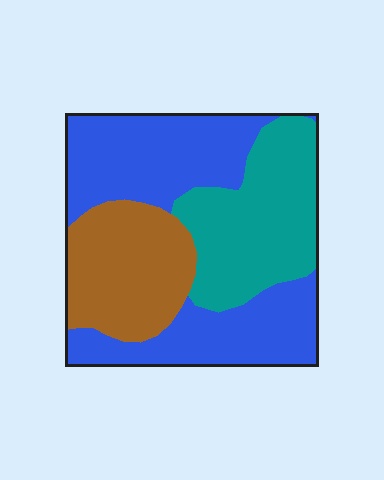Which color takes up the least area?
Brown, at roughly 25%.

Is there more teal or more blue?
Blue.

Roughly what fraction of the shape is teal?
Teal covers 29% of the shape.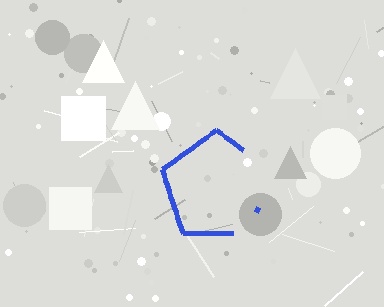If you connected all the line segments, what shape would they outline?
They would outline a pentagon.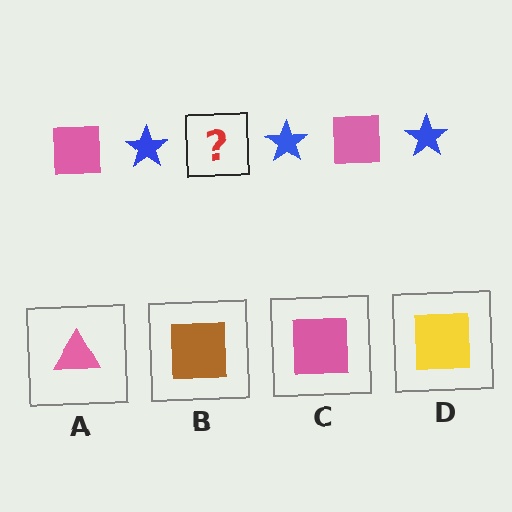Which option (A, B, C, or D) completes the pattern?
C.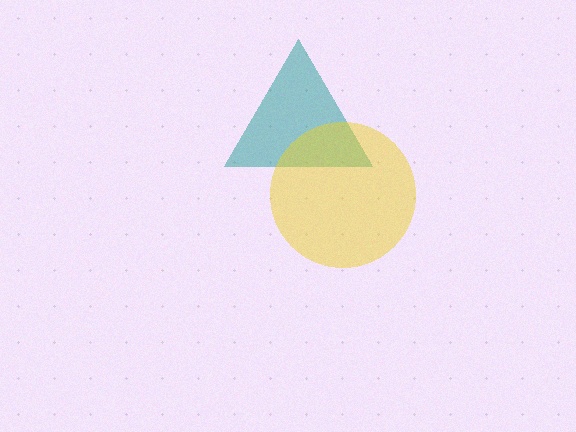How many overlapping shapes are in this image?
There are 2 overlapping shapes in the image.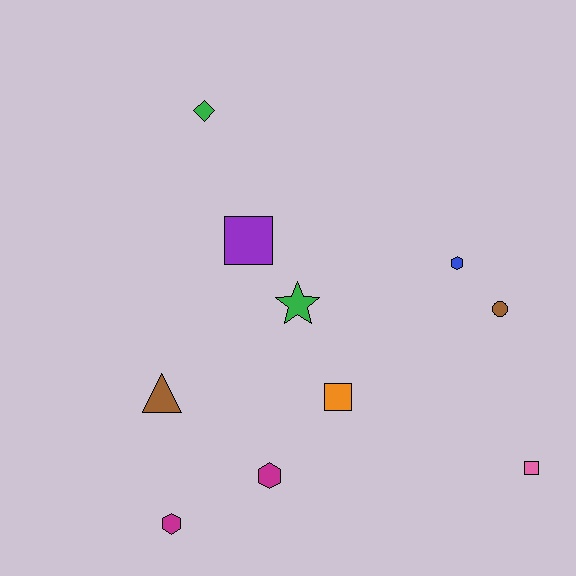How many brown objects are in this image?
There are 2 brown objects.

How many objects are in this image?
There are 10 objects.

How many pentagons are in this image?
There are no pentagons.